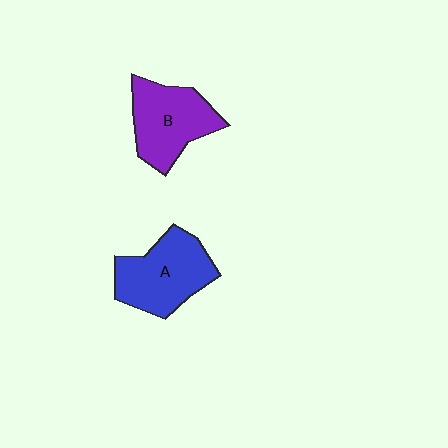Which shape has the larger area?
Shape A (blue).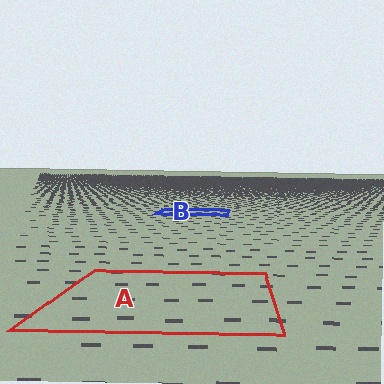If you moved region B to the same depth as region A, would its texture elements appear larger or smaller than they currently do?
They would appear larger. At a closer depth, the same texture elements are projected at a bigger on-screen size.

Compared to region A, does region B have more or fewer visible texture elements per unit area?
Region B has more texture elements per unit area — they are packed more densely because it is farther away.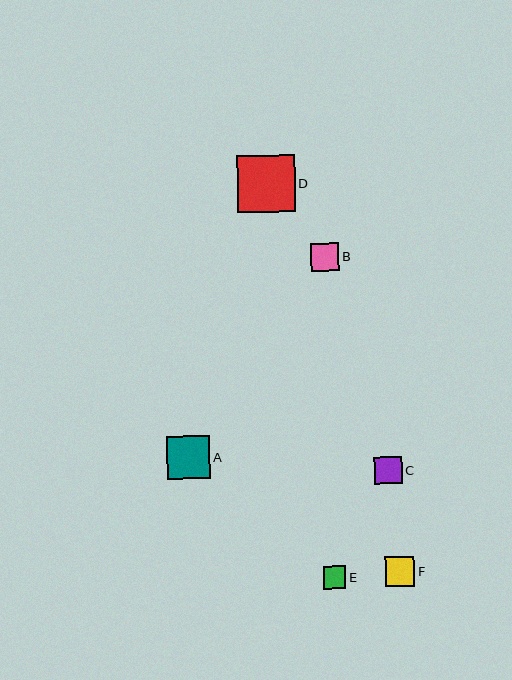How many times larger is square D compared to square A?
Square D is approximately 1.3 times the size of square A.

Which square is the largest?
Square D is the largest with a size of approximately 57 pixels.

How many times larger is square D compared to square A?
Square D is approximately 1.3 times the size of square A.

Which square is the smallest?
Square E is the smallest with a size of approximately 22 pixels.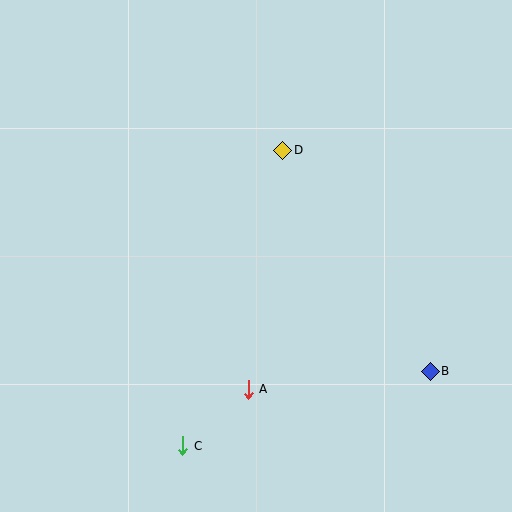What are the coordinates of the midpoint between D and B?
The midpoint between D and B is at (356, 261).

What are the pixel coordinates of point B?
Point B is at (430, 371).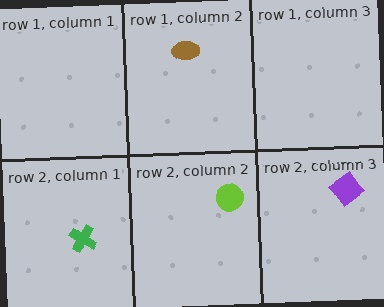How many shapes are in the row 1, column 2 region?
1.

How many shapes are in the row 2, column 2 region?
1.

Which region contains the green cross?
The row 2, column 1 region.